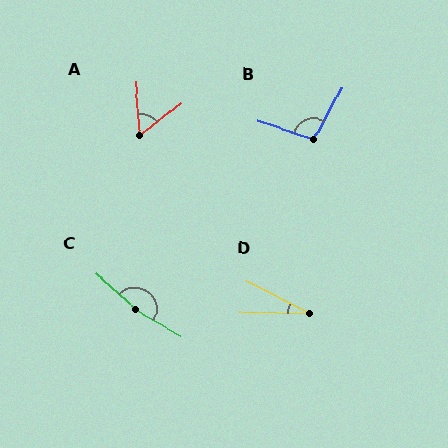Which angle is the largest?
C, at approximately 168 degrees.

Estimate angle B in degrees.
Approximately 99 degrees.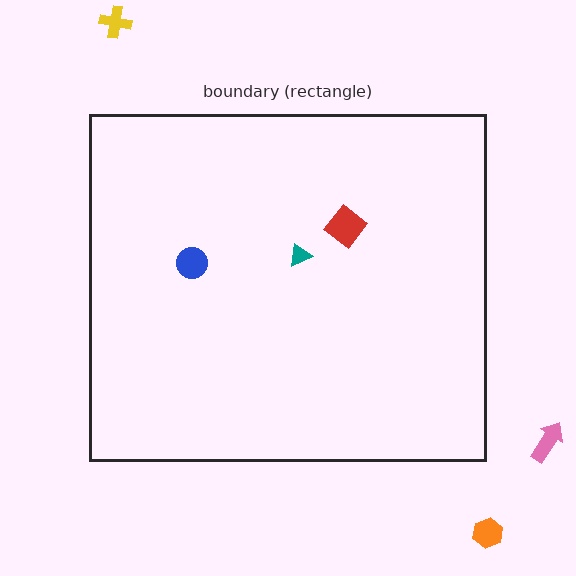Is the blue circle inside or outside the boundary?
Inside.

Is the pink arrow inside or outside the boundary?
Outside.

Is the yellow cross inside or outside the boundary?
Outside.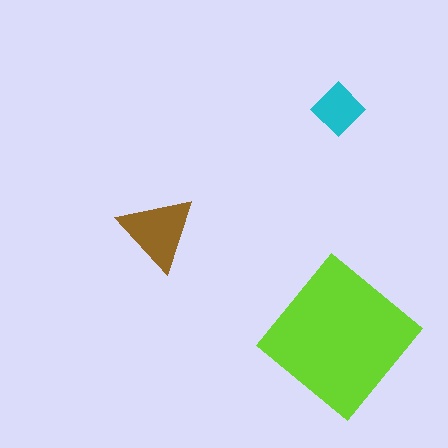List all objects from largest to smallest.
The lime diamond, the brown triangle, the cyan diamond.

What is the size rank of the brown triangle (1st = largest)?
2nd.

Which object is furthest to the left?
The brown triangle is leftmost.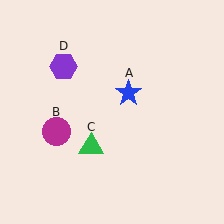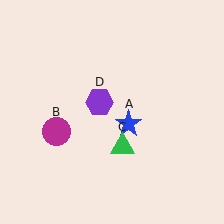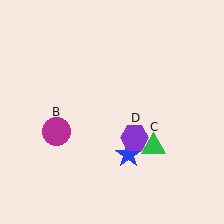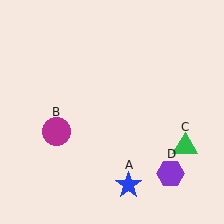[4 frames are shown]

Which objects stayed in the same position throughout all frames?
Magenta circle (object B) remained stationary.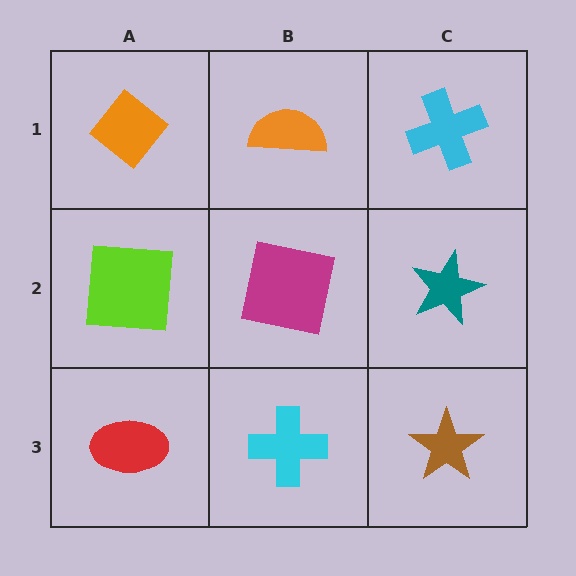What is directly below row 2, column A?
A red ellipse.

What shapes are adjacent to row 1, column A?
A lime square (row 2, column A), an orange semicircle (row 1, column B).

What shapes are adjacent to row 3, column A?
A lime square (row 2, column A), a cyan cross (row 3, column B).